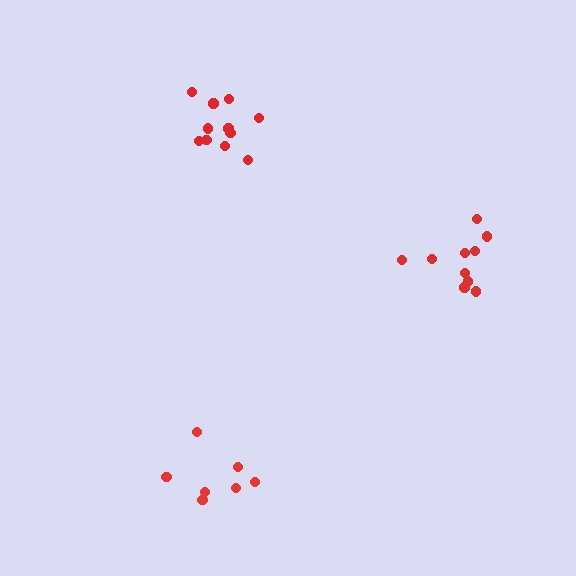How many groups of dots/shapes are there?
There are 3 groups.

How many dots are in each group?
Group 1: 7 dots, Group 2: 11 dots, Group 3: 10 dots (28 total).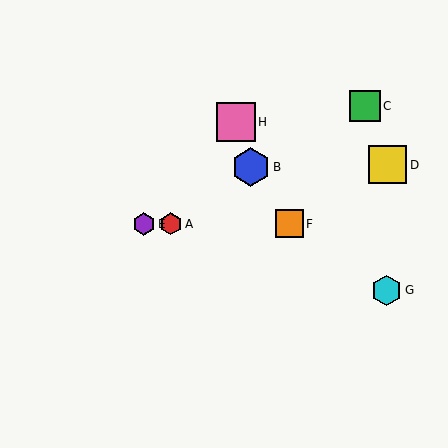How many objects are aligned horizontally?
3 objects (A, E, F) are aligned horizontally.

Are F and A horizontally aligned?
Yes, both are at y≈224.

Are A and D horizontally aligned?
No, A is at y≈224 and D is at y≈165.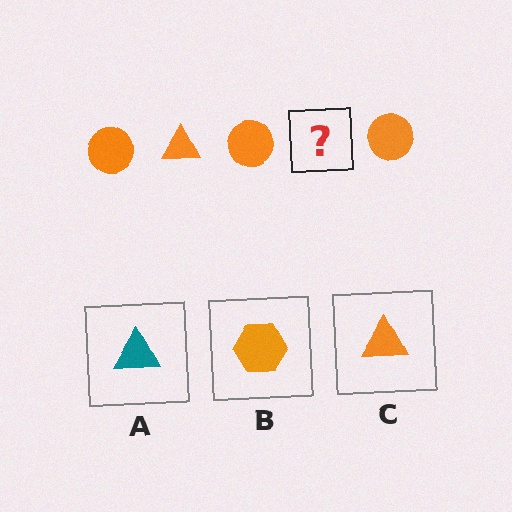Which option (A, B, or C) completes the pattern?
C.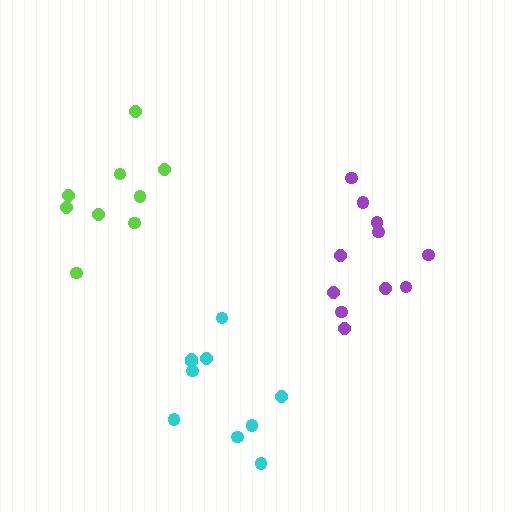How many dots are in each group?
Group 1: 10 dots, Group 2: 11 dots, Group 3: 9 dots (30 total).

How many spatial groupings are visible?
There are 3 spatial groupings.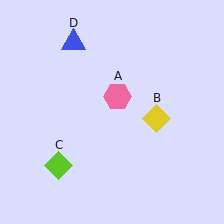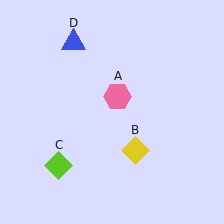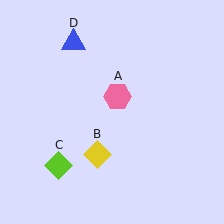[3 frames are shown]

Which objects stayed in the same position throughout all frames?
Pink hexagon (object A) and lime diamond (object C) and blue triangle (object D) remained stationary.